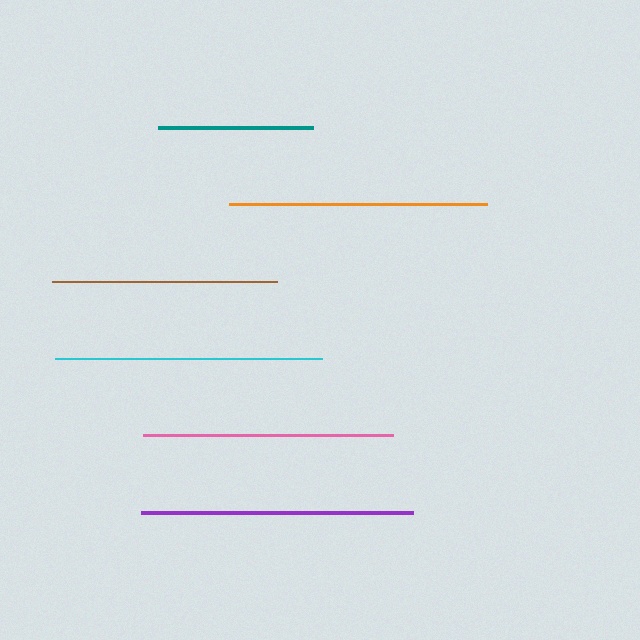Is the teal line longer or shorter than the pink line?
The pink line is longer than the teal line.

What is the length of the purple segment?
The purple segment is approximately 272 pixels long.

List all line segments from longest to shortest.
From longest to shortest: purple, cyan, orange, pink, brown, teal.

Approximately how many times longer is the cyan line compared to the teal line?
The cyan line is approximately 1.7 times the length of the teal line.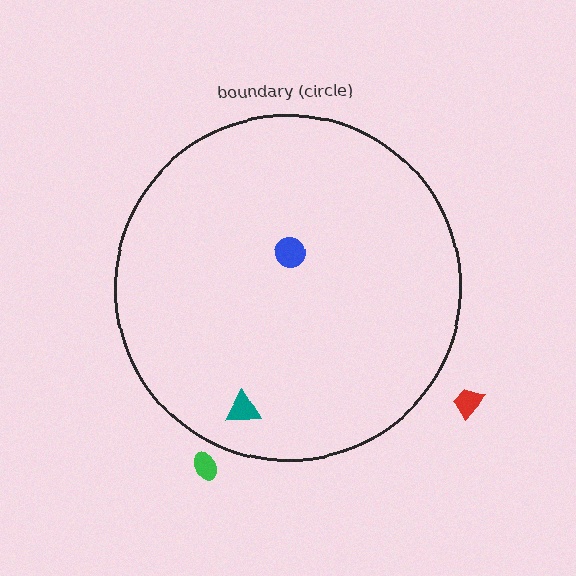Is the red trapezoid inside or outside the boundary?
Outside.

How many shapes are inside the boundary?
2 inside, 2 outside.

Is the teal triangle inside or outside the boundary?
Inside.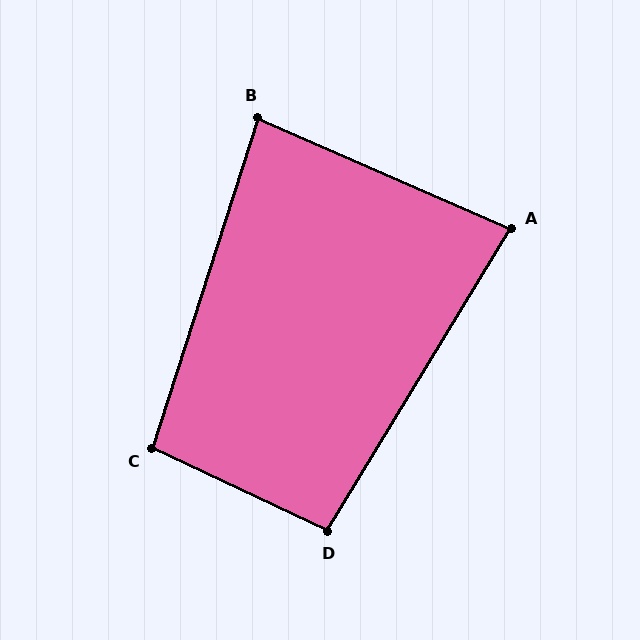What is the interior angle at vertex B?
Approximately 84 degrees (acute).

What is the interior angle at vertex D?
Approximately 96 degrees (obtuse).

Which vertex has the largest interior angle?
C, at approximately 98 degrees.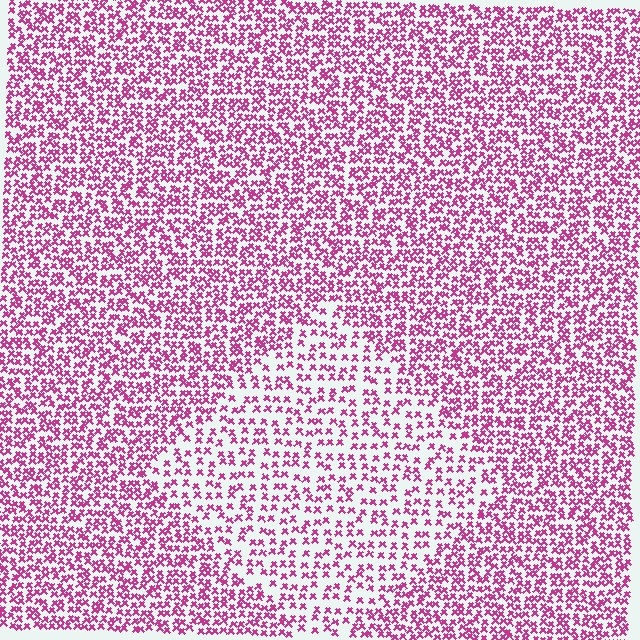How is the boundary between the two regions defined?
The boundary is defined by a change in element density (approximately 1.8x ratio). All elements are the same color, size, and shape.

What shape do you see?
I see a diamond.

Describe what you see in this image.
The image contains small magenta elements arranged at two different densities. A diamond-shaped region is visible where the elements are less densely packed than the surrounding area.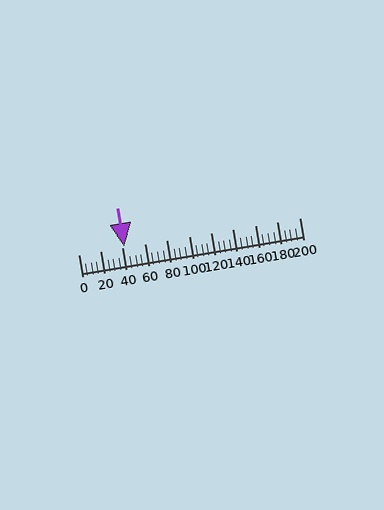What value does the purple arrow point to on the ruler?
The purple arrow points to approximately 41.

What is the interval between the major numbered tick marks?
The major tick marks are spaced 20 units apart.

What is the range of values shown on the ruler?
The ruler shows values from 0 to 200.